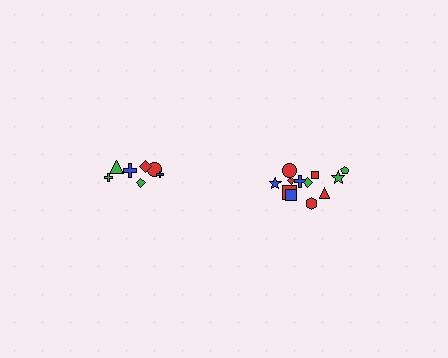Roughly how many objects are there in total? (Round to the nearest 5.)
Roughly 20 objects in total.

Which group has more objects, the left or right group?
The right group.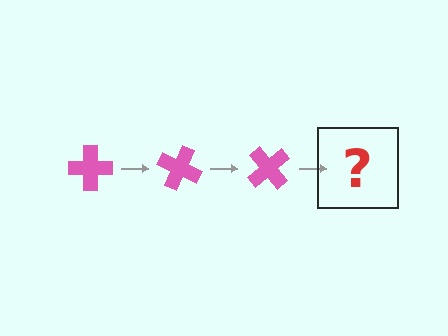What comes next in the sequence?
The next element should be a pink cross rotated 75 degrees.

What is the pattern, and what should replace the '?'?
The pattern is that the cross rotates 25 degrees each step. The '?' should be a pink cross rotated 75 degrees.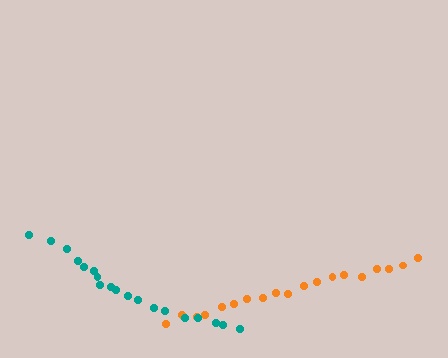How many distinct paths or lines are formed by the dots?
There are 2 distinct paths.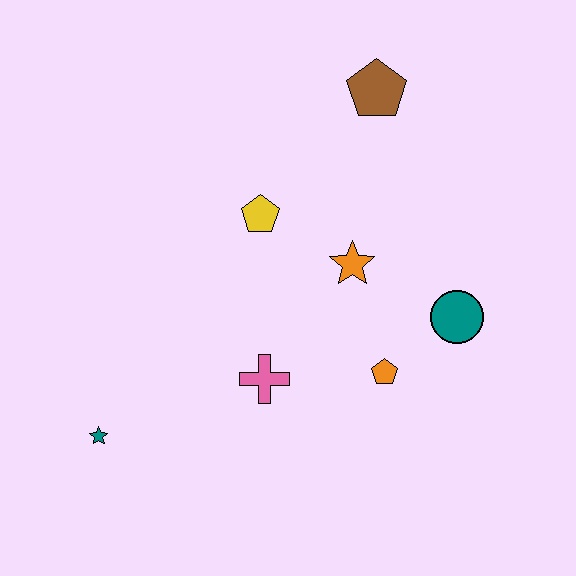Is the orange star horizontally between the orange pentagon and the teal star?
Yes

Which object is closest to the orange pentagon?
The teal circle is closest to the orange pentagon.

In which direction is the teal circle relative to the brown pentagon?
The teal circle is below the brown pentagon.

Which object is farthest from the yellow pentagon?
The teal star is farthest from the yellow pentagon.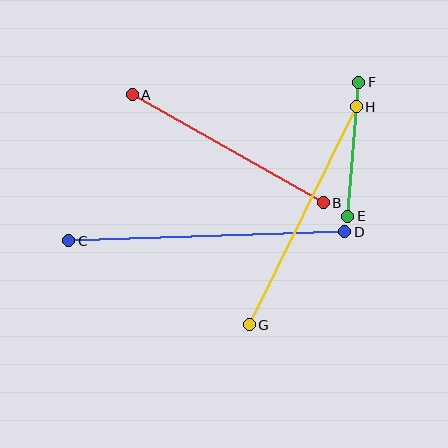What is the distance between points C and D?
The distance is approximately 276 pixels.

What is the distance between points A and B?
The distance is approximately 219 pixels.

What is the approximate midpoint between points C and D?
The midpoint is at approximately (207, 236) pixels.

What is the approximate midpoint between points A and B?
The midpoint is at approximately (228, 149) pixels.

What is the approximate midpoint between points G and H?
The midpoint is at approximately (303, 216) pixels.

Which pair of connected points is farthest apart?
Points C and D are farthest apart.